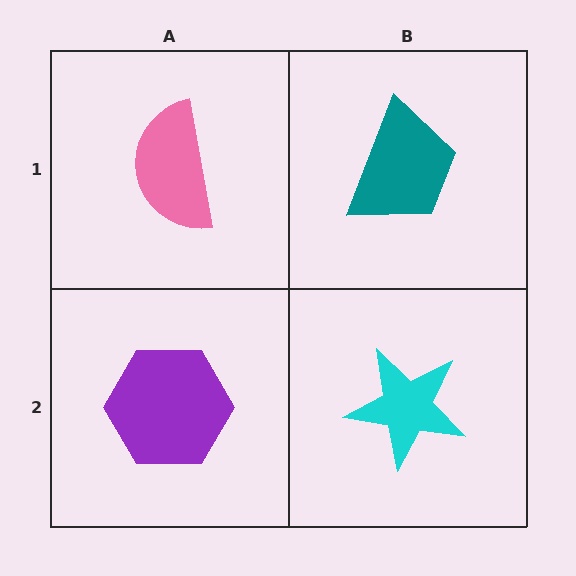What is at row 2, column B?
A cyan star.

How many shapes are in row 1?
2 shapes.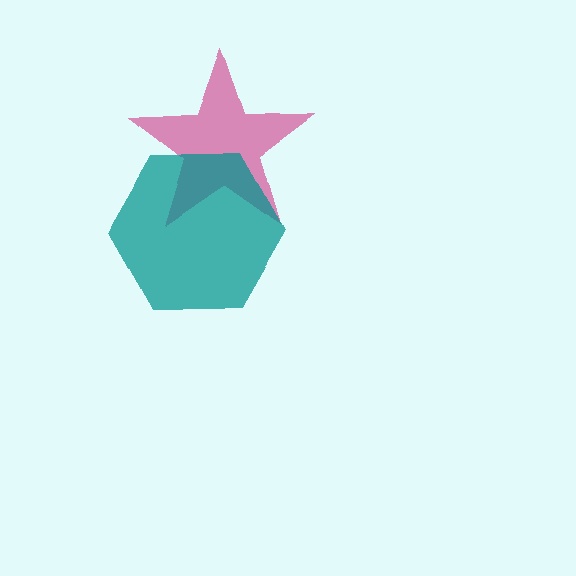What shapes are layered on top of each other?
The layered shapes are: a magenta star, a teal hexagon.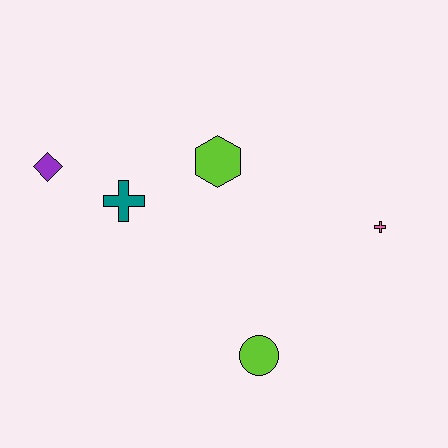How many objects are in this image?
There are 5 objects.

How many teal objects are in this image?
There is 1 teal object.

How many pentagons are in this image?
There are no pentagons.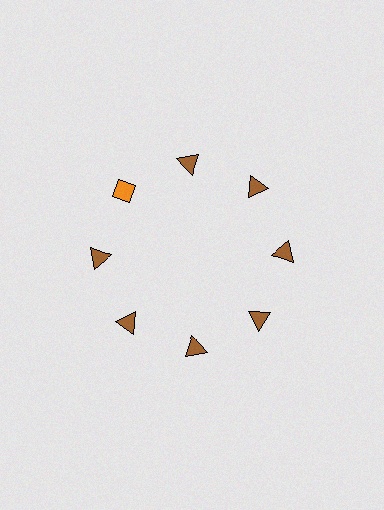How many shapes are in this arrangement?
There are 8 shapes arranged in a ring pattern.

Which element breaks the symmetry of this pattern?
The orange diamond at roughly the 10 o'clock position breaks the symmetry. All other shapes are brown triangles.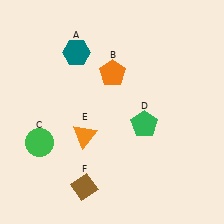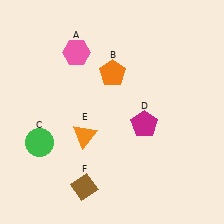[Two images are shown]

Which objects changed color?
A changed from teal to pink. D changed from green to magenta.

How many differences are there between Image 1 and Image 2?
There are 2 differences between the two images.